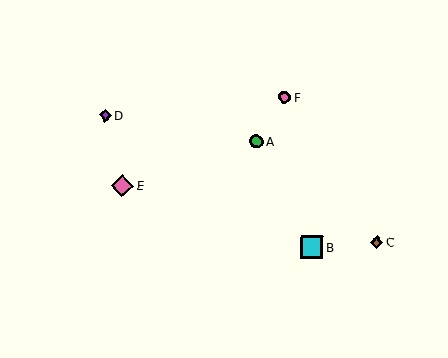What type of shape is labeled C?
Shape C is a brown diamond.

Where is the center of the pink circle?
The center of the pink circle is at (284, 97).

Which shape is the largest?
The cyan square (labeled B) is the largest.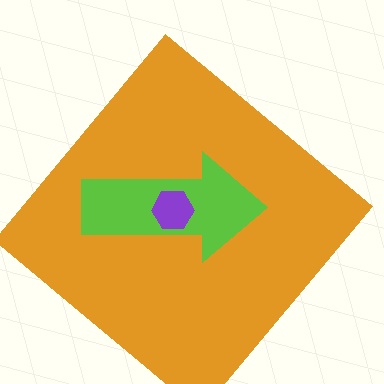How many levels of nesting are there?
3.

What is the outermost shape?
The orange diamond.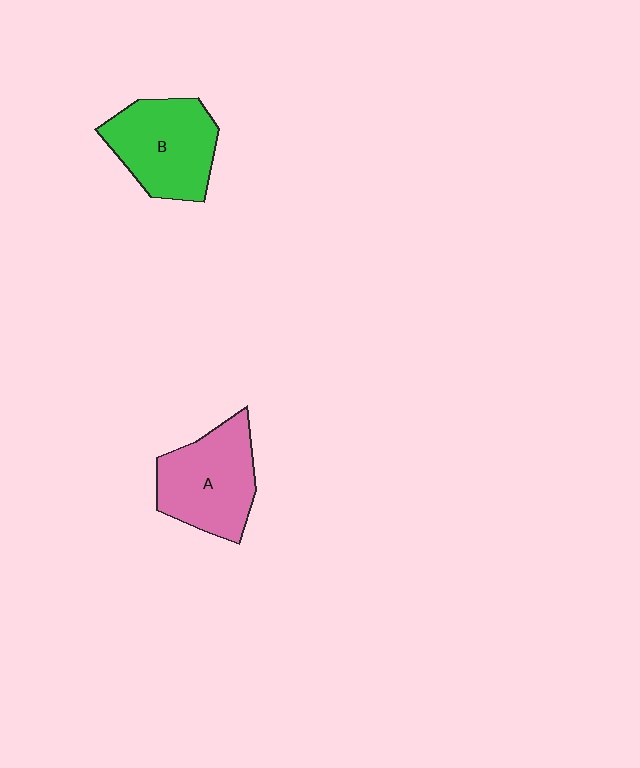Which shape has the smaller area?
Shape A (pink).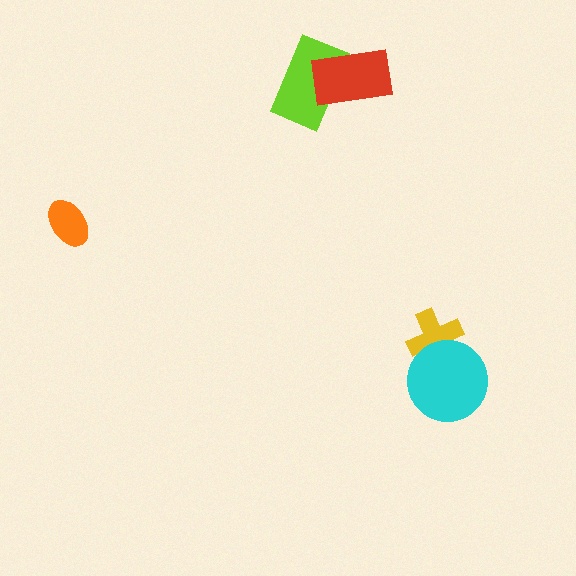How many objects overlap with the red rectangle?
1 object overlaps with the red rectangle.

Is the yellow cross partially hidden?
Yes, it is partially covered by another shape.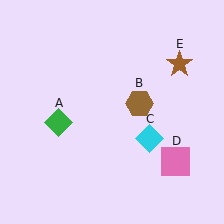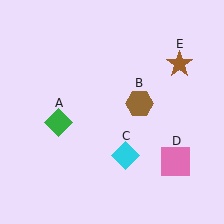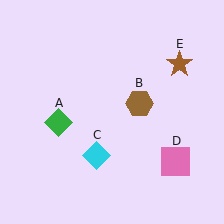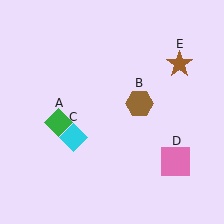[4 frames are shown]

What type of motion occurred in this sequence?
The cyan diamond (object C) rotated clockwise around the center of the scene.